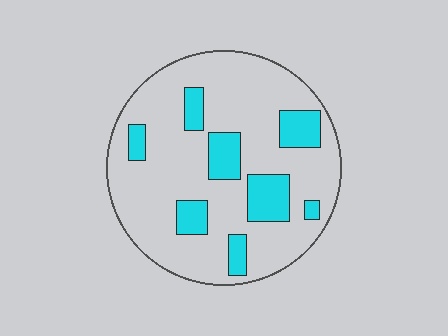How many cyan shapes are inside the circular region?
8.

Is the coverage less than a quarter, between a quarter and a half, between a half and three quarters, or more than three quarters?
Less than a quarter.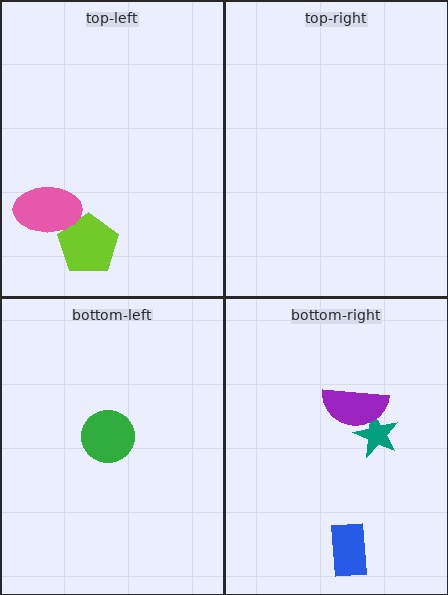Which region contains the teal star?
The bottom-right region.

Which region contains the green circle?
The bottom-left region.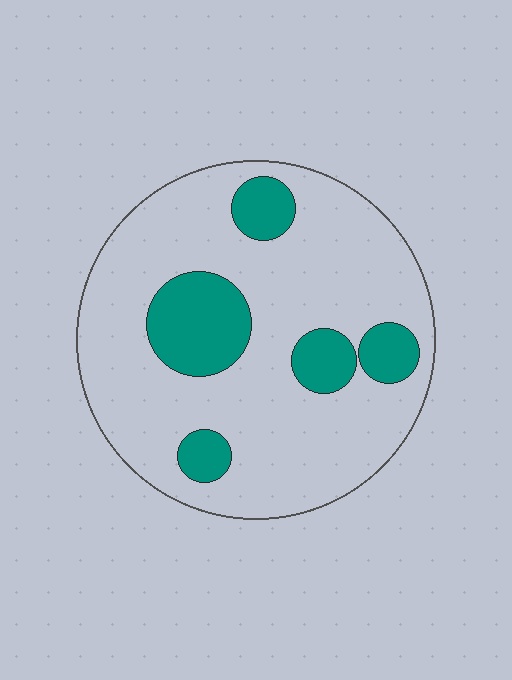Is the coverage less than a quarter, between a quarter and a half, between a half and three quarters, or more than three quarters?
Less than a quarter.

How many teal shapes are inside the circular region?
5.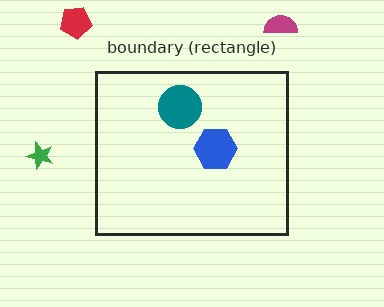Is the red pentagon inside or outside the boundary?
Outside.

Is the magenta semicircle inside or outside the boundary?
Outside.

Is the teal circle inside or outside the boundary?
Inside.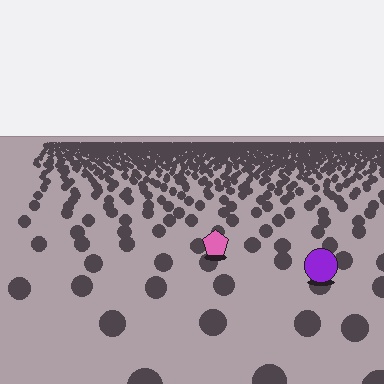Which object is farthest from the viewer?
The pink pentagon is farthest from the viewer. It appears smaller and the ground texture around it is denser.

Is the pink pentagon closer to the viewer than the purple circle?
No. The purple circle is closer — you can tell from the texture gradient: the ground texture is coarser near it.